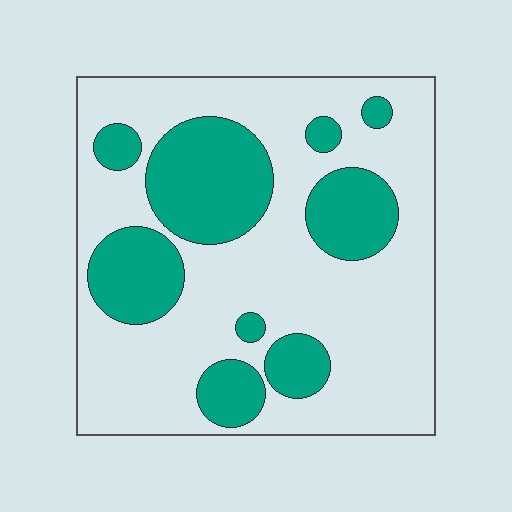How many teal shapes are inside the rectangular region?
9.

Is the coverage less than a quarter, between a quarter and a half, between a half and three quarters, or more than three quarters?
Between a quarter and a half.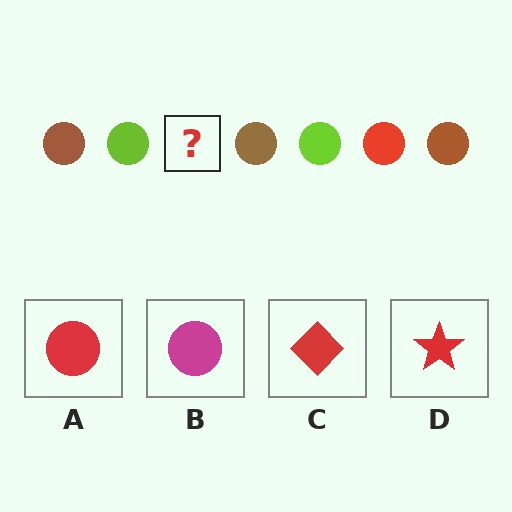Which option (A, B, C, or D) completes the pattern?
A.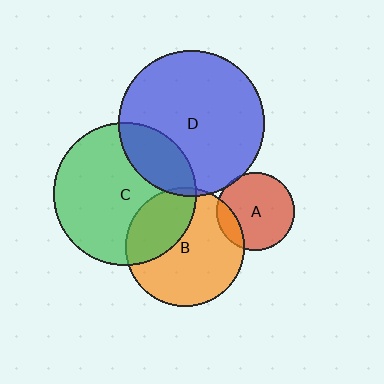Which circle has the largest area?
Circle D (blue).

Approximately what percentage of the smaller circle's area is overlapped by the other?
Approximately 5%.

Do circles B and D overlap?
Yes.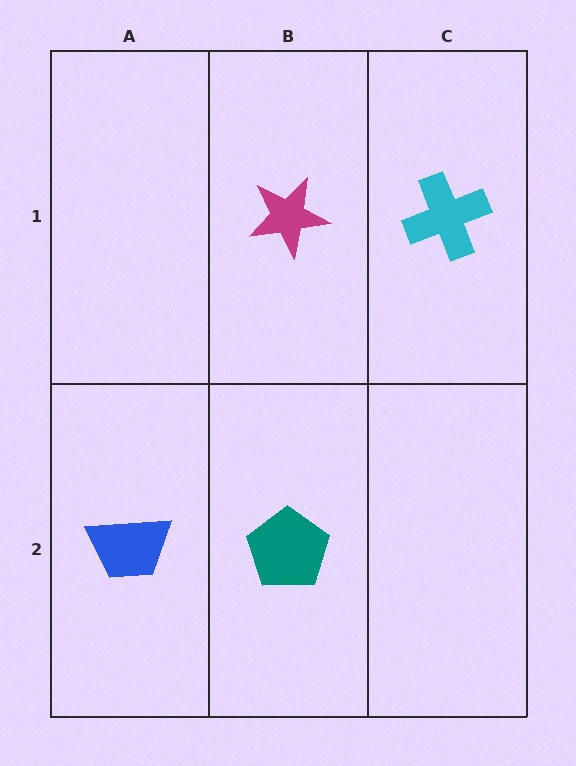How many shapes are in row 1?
2 shapes.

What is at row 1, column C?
A cyan cross.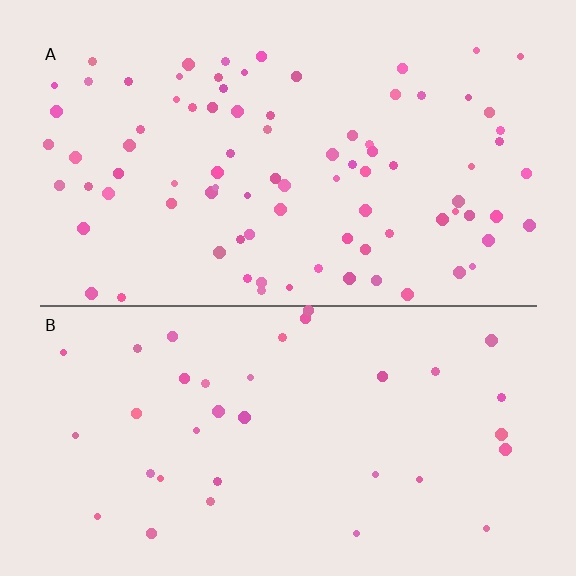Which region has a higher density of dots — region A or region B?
A (the top).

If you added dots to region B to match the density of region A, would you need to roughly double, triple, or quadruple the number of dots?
Approximately double.